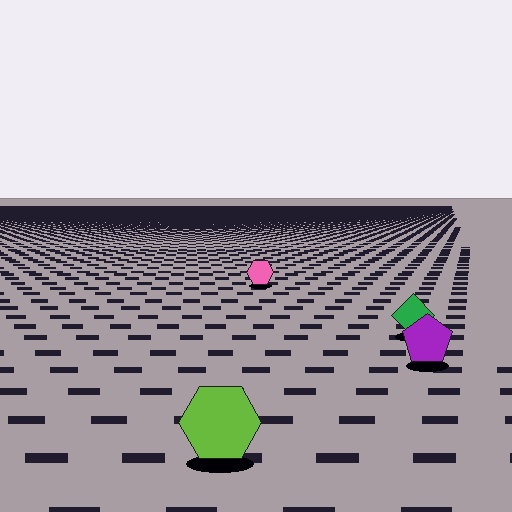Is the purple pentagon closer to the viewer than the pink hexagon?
Yes. The purple pentagon is closer — you can tell from the texture gradient: the ground texture is coarser near it.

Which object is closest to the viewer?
The lime hexagon is closest. The texture marks near it are larger and more spread out.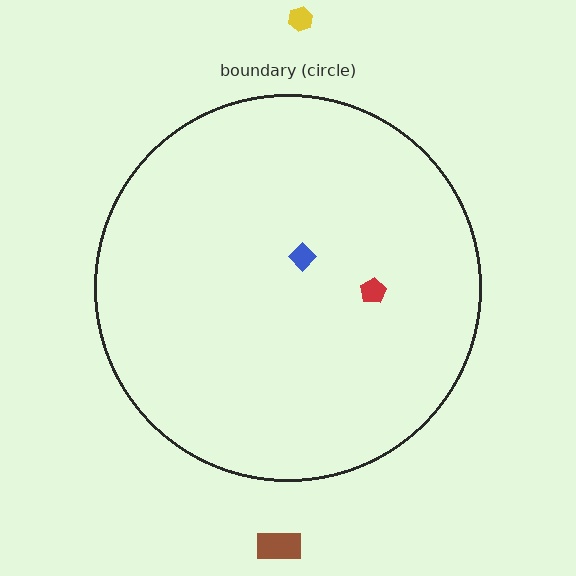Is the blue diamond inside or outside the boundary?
Inside.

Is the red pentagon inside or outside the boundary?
Inside.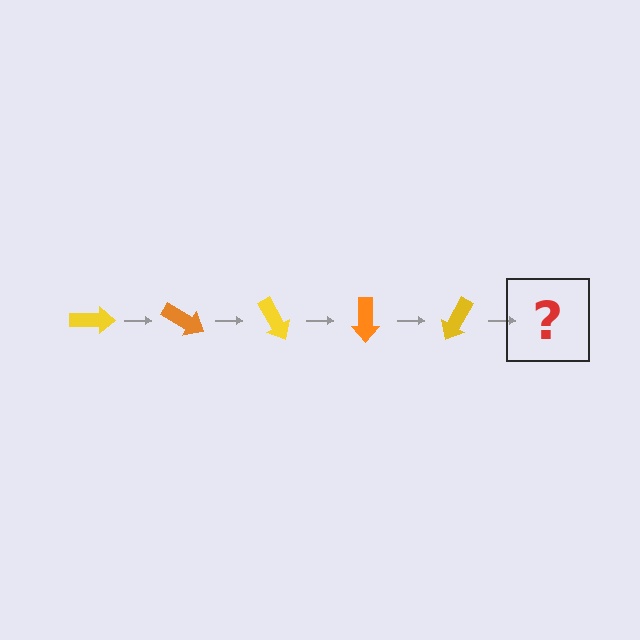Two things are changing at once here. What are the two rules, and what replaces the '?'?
The two rules are that it rotates 30 degrees each step and the color cycles through yellow and orange. The '?' should be an orange arrow, rotated 150 degrees from the start.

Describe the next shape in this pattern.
It should be an orange arrow, rotated 150 degrees from the start.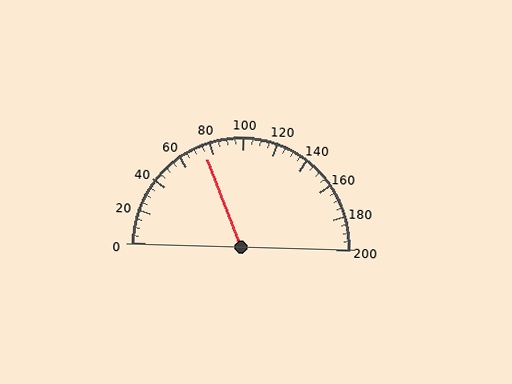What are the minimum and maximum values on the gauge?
The gauge ranges from 0 to 200.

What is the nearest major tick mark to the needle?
The nearest major tick mark is 80.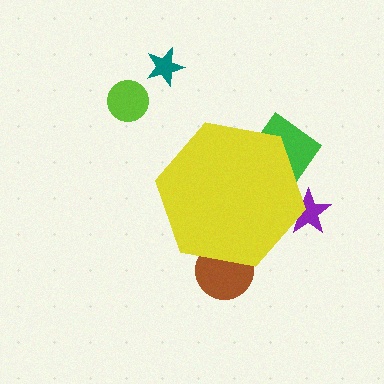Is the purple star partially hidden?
Yes, the purple star is partially hidden behind the yellow hexagon.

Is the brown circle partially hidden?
Yes, the brown circle is partially hidden behind the yellow hexagon.